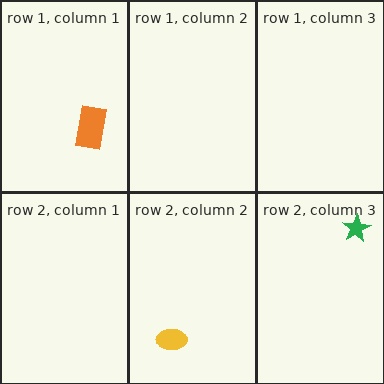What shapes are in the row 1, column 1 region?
The orange rectangle.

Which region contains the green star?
The row 2, column 3 region.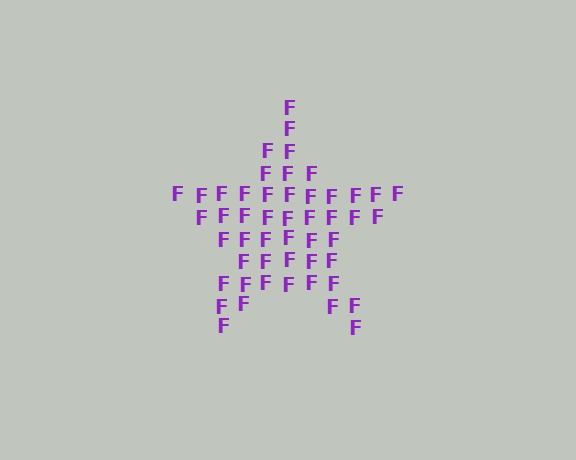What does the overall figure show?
The overall figure shows a star.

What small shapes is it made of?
It is made of small letter F's.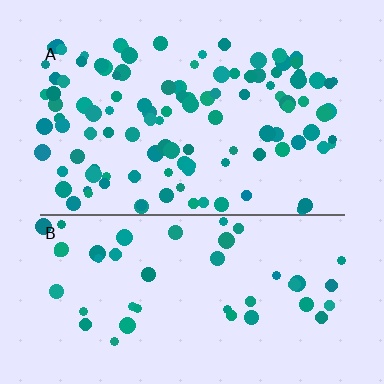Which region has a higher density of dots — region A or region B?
A (the top).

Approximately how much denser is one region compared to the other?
Approximately 2.5× — region A over region B.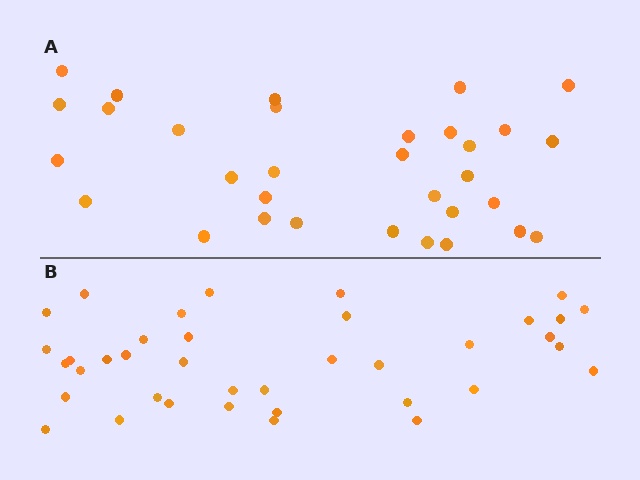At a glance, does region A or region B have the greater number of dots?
Region B (the bottom region) has more dots.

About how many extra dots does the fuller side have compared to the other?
Region B has about 6 more dots than region A.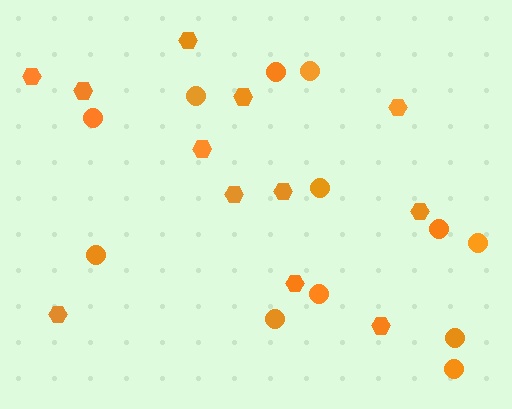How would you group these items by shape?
There are 2 groups: one group of hexagons (12) and one group of circles (12).